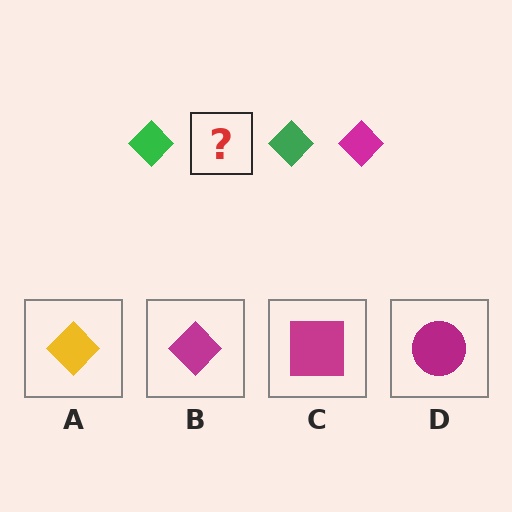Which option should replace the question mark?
Option B.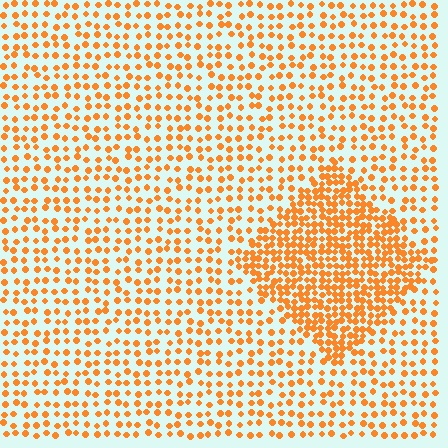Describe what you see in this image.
The image contains small orange elements arranged at two different densities. A diamond-shaped region is visible where the elements are more densely packed than the surrounding area.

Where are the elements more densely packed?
The elements are more densely packed inside the diamond boundary.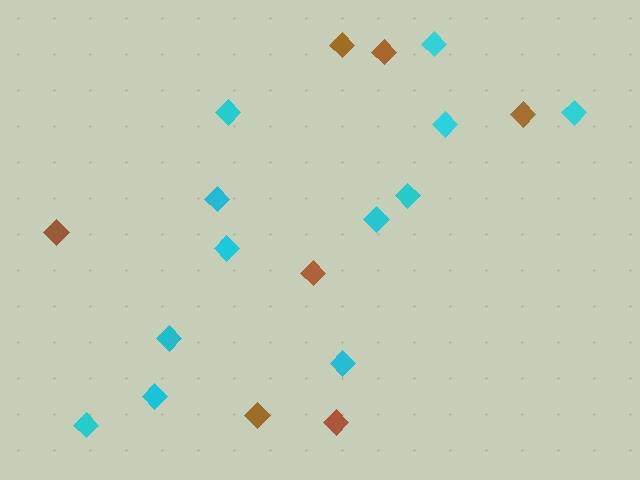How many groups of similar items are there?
There are 2 groups: one group of brown diamonds (7) and one group of cyan diamonds (12).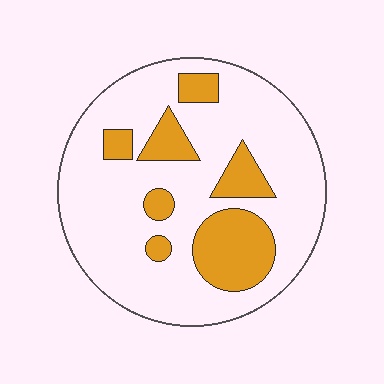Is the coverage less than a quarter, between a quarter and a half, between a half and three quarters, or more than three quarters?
Less than a quarter.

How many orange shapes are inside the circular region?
7.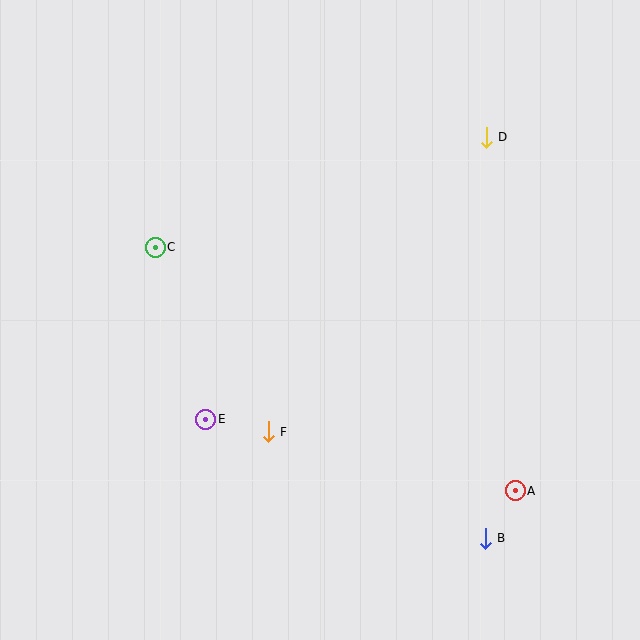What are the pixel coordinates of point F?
Point F is at (268, 432).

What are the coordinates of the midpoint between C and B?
The midpoint between C and B is at (320, 393).